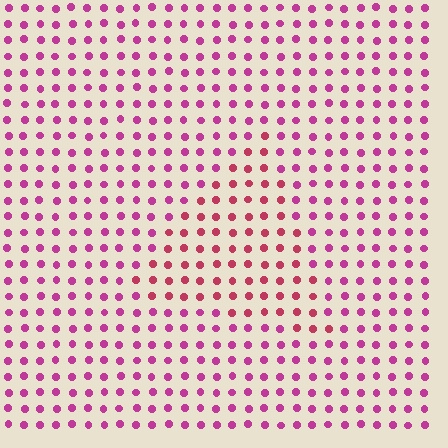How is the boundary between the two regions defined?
The boundary is defined purely by a slight shift in hue (about 27 degrees). Spacing, size, and orientation are identical on both sides.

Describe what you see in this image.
The image is filled with small magenta elements in a uniform arrangement. A triangle-shaped region is visible where the elements are tinted to a slightly different hue, forming a subtle color boundary.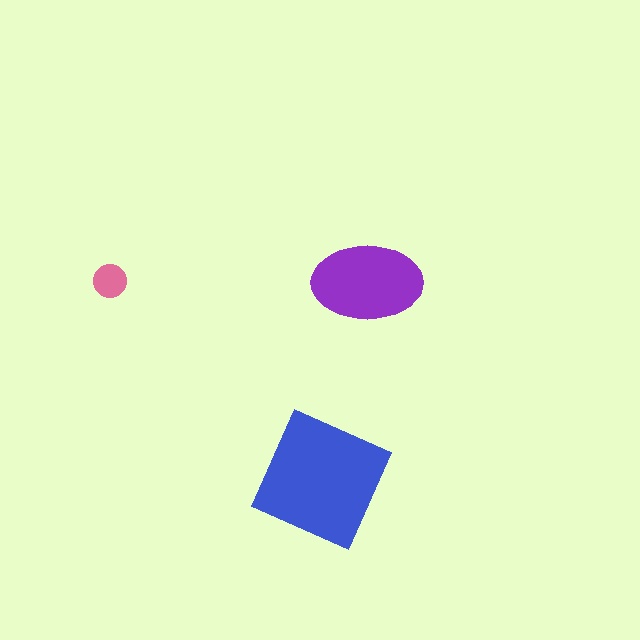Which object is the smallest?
The pink circle.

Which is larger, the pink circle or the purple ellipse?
The purple ellipse.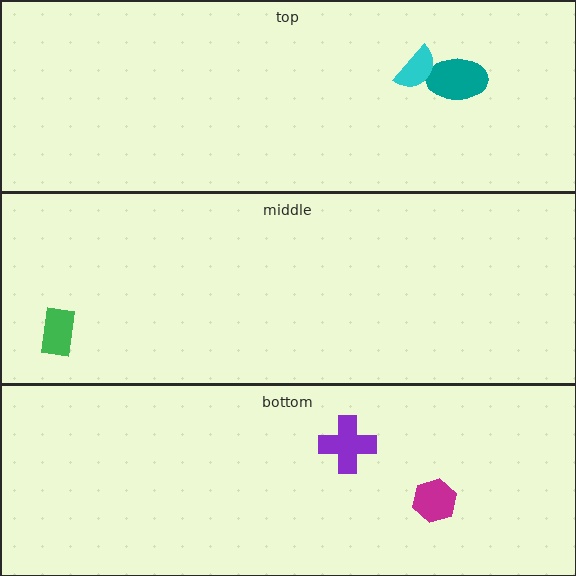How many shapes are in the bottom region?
2.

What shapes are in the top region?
The teal ellipse, the cyan semicircle.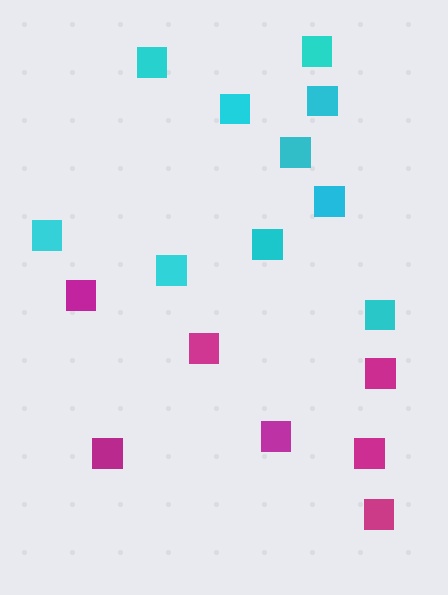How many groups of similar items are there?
There are 2 groups: one group of cyan squares (10) and one group of magenta squares (7).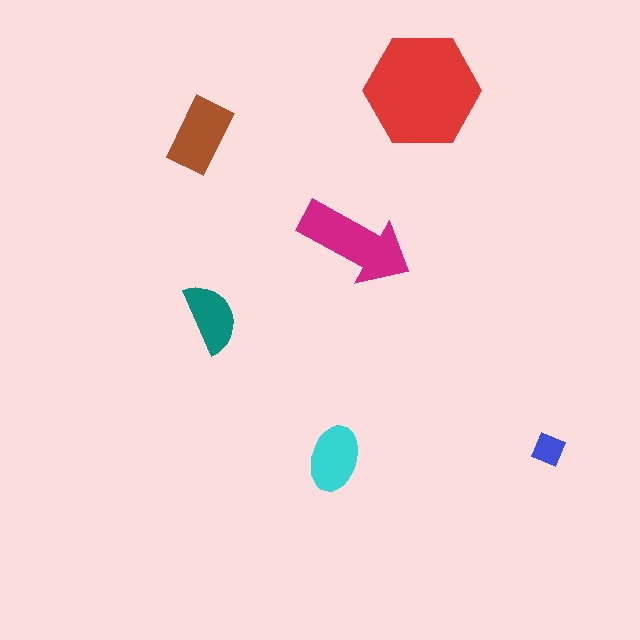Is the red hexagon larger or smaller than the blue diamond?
Larger.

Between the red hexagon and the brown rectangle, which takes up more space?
The red hexagon.